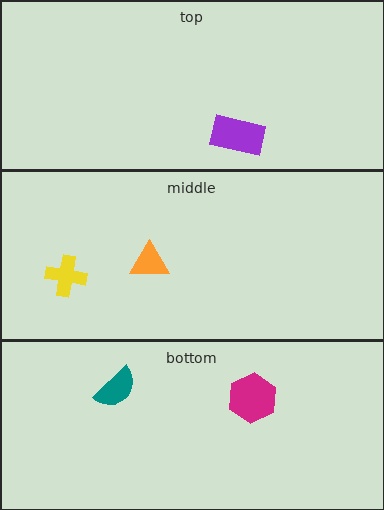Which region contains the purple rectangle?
The top region.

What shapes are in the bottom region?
The teal semicircle, the magenta hexagon.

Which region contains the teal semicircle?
The bottom region.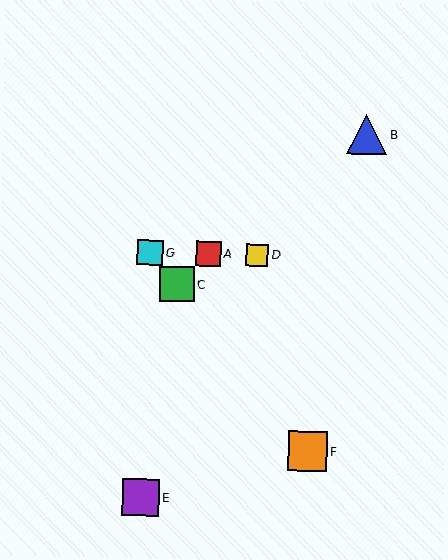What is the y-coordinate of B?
Object B is at y≈134.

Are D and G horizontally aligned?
Yes, both are at y≈255.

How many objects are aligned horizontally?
3 objects (A, D, G) are aligned horizontally.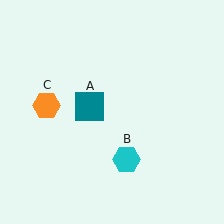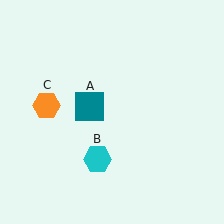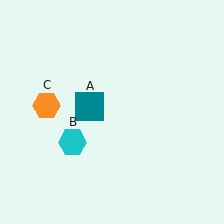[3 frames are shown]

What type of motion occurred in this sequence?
The cyan hexagon (object B) rotated clockwise around the center of the scene.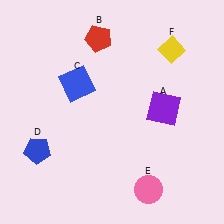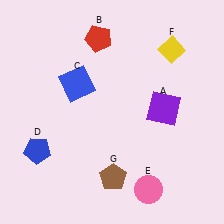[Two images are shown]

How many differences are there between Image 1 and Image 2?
There is 1 difference between the two images.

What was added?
A brown pentagon (G) was added in Image 2.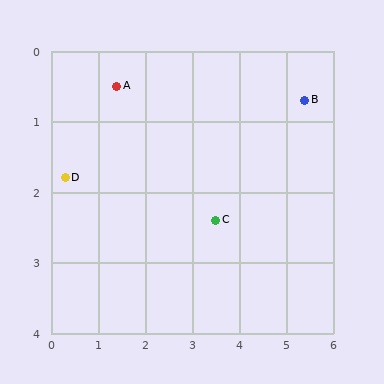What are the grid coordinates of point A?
Point A is at approximately (1.4, 0.5).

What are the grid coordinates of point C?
Point C is at approximately (3.5, 2.4).